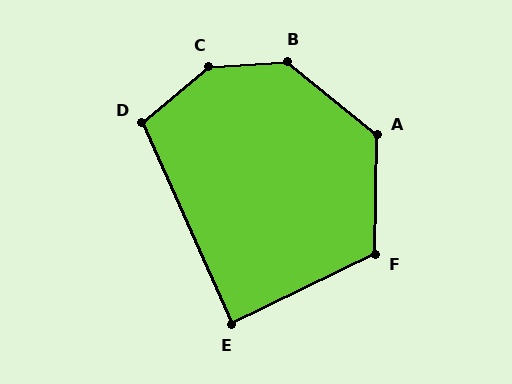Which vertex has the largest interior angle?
C, at approximately 144 degrees.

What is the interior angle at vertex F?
Approximately 117 degrees (obtuse).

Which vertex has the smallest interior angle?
E, at approximately 88 degrees.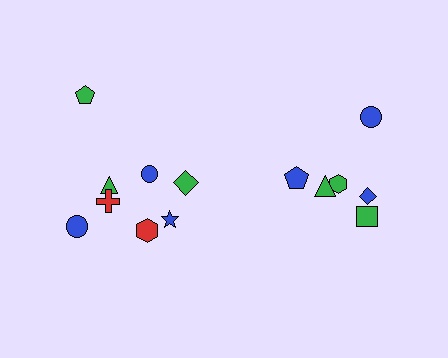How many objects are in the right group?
There are 6 objects.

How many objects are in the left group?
There are 8 objects.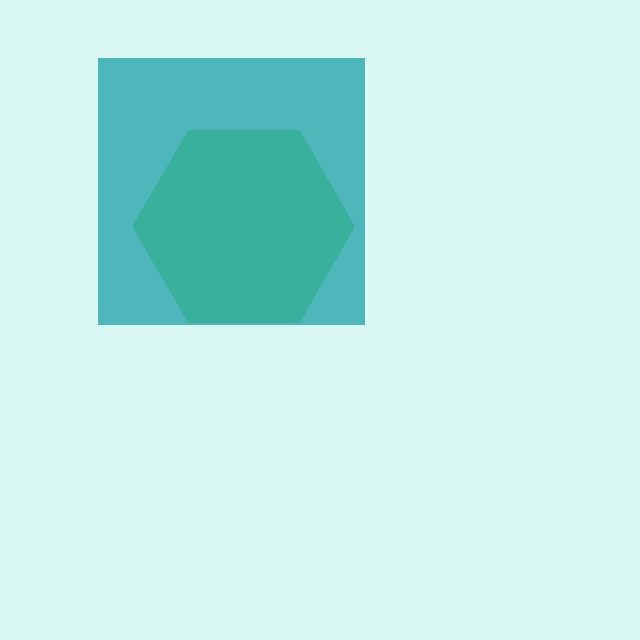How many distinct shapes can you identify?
There are 2 distinct shapes: a lime hexagon, a teal square.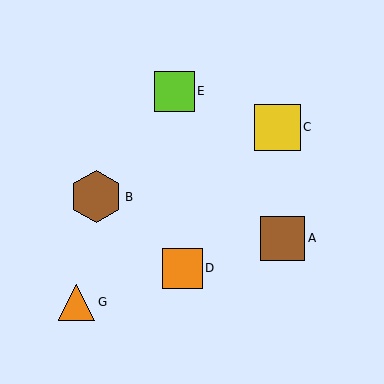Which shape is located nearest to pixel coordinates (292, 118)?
The yellow square (labeled C) at (277, 127) is nearest to that location.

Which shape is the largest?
The brown hexagon (labeled B) is the largest.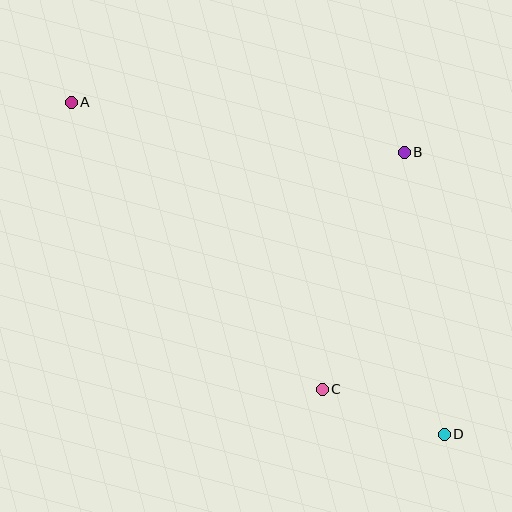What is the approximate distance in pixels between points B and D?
The distance between B and D is approximately 285 pixels.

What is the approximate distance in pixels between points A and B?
The distance between A and B is approximately 337 pixels.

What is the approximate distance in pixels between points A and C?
The distance between A and C is approximately 381 pixels.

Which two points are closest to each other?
Points C and D are closest to each other.